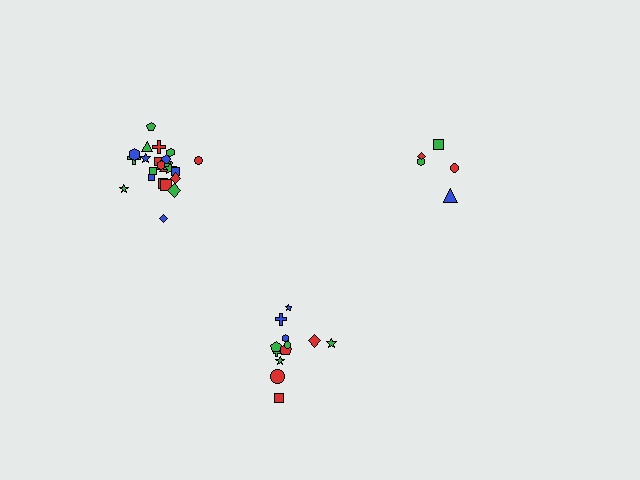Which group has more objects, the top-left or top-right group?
The top-left group.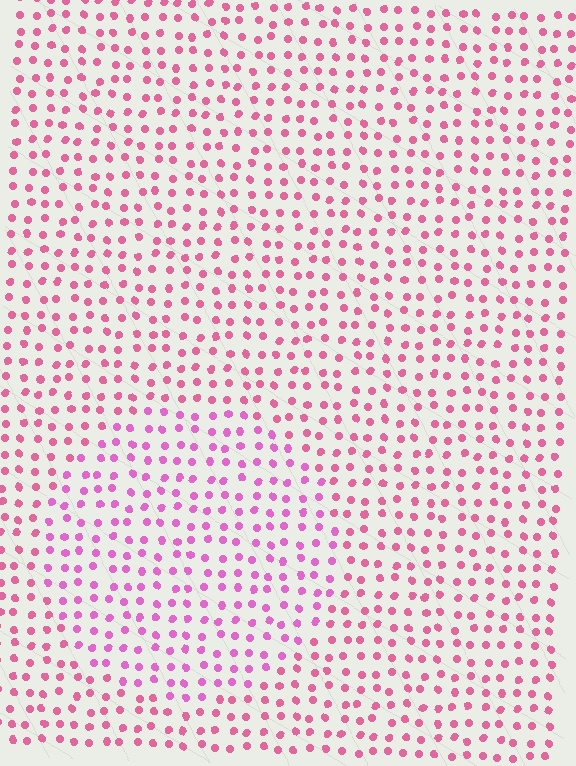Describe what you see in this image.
The image is filled with small pink elements in a uniform arrangement. A circle-shaped region is visible where the elements are tinted to a slightly different hue, forming a subtle color boundary.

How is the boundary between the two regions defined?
The boundary is defined purely by a slight shift in hue (about 23 degrees). Spacing, size, and orientation are identical on both sides.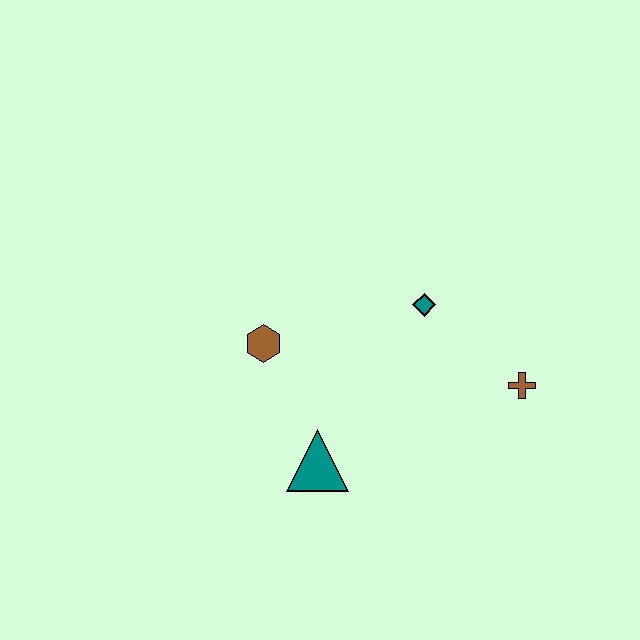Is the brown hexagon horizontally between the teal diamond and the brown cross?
No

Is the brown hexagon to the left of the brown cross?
Yes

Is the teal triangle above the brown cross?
No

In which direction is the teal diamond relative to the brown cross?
The teal diamond is to the left of the brown cross.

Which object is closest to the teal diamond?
The brown cross is closest to the teal diamond.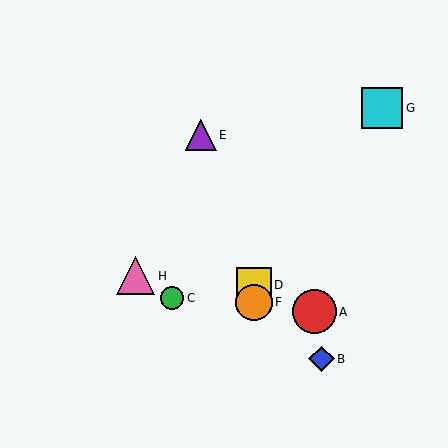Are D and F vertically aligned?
Yes, both are at x≈254.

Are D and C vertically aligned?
No, D is at x≈254 and C is at x≈172.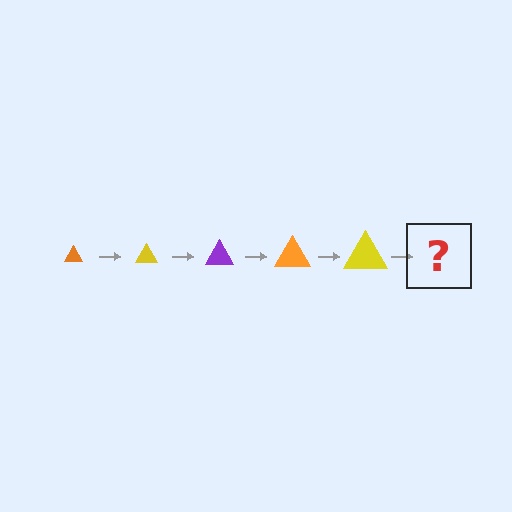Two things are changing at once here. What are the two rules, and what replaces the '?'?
The two rules are that the triangle grows larger each step and the color cycles through orange, yellow, and purple. The '?' should be a purple triangle, larger than the previous one.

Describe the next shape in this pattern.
It should be a purple triangle, larger than the previous one.